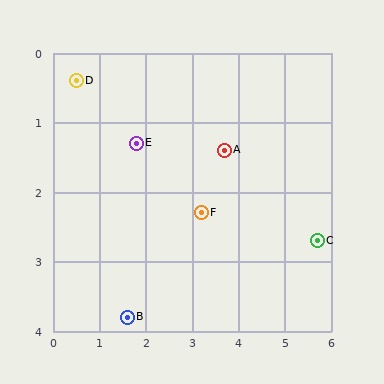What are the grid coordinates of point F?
Point F is at approximately (3.2, 2.3).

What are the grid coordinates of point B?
Point B is at approximately (1.6, 3.8).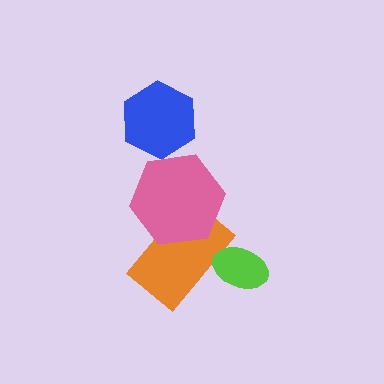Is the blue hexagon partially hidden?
No, no other shape covers it.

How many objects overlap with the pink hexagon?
1 object overlaps with the pink hexagon.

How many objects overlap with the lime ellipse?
1 object overlaps with the lime ellipse.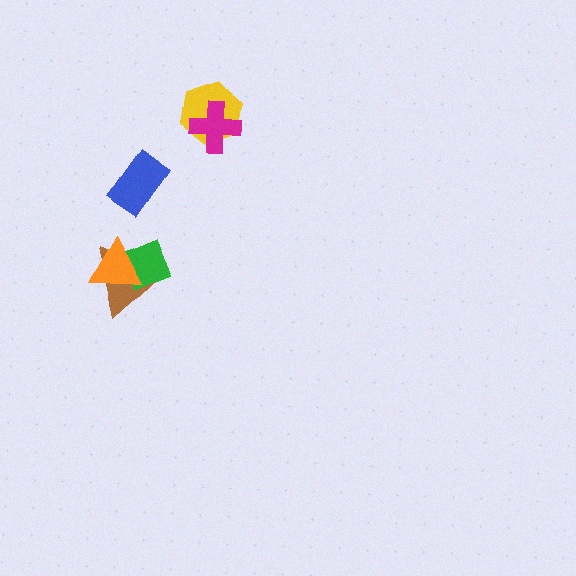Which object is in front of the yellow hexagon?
The magenta cross is in front of the yellow hexagon.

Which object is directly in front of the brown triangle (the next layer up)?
The green diamond is directly in front of the brown triangle.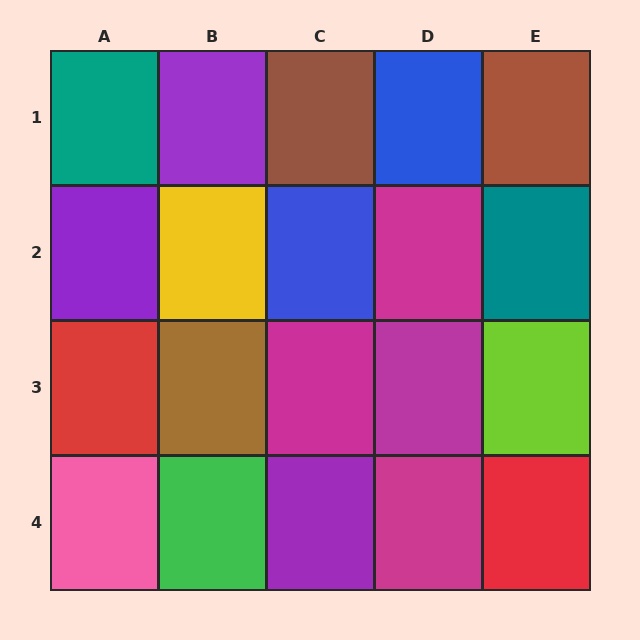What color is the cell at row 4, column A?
Pink.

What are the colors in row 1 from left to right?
Teal, purple, brown, blue, brown.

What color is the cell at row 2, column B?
Yellow.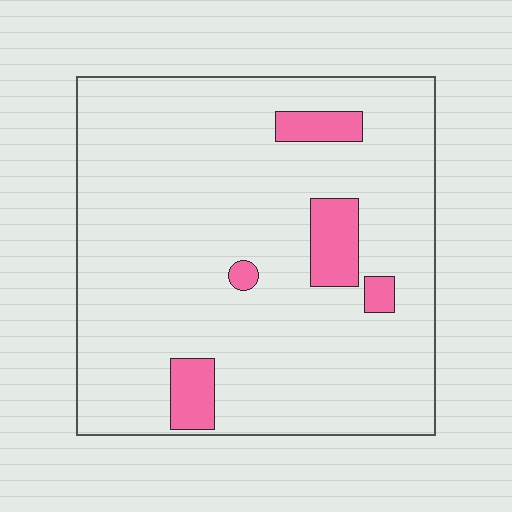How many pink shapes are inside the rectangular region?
5.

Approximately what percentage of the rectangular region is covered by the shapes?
Approximately 10%.